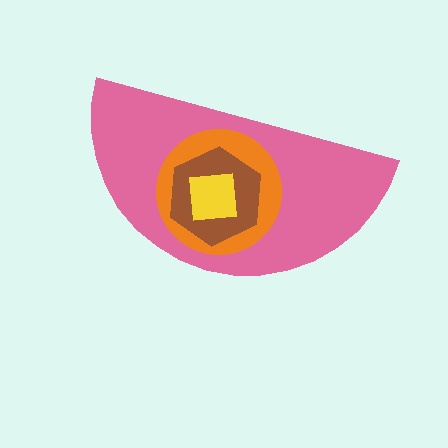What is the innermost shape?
The yellow square.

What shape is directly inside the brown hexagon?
The yellow square.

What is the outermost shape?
The pink semicircle.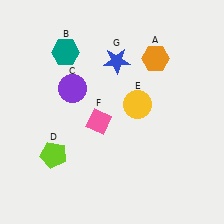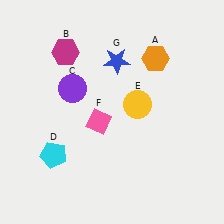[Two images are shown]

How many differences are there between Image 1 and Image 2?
There are 2 differences between the two images.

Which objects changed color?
B changed from teal to magenta. D changed from lime to cyan.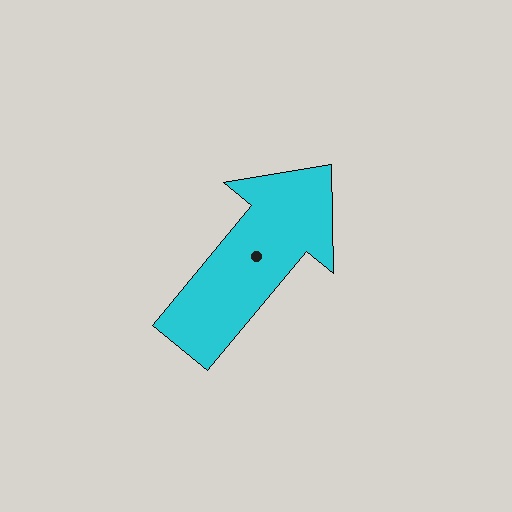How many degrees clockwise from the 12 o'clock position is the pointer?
Approximately 39 degrees.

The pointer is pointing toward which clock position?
Roughly 1 o'clock.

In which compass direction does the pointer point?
Northeast.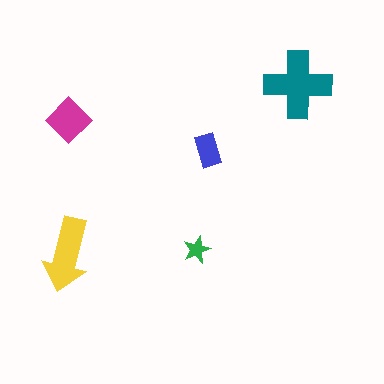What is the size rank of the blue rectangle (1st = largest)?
4th.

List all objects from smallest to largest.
The green star, the blue rectangle, the magenta diamond, the yellow arrow, the teal cross.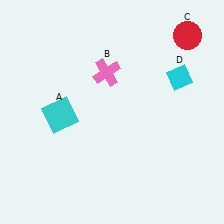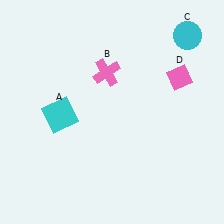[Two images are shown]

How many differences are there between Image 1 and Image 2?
There are 2 differences between the two images.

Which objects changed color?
C changed from red to cyan. D changed from cyan to pink.